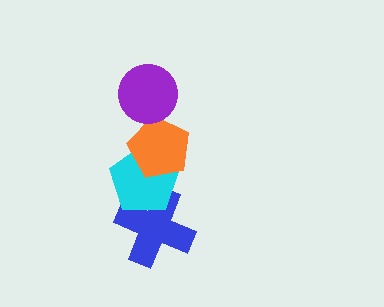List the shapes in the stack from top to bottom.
From top to bottom: the purple circle, the orange pentagon, the cyan pentagon, the blue cross.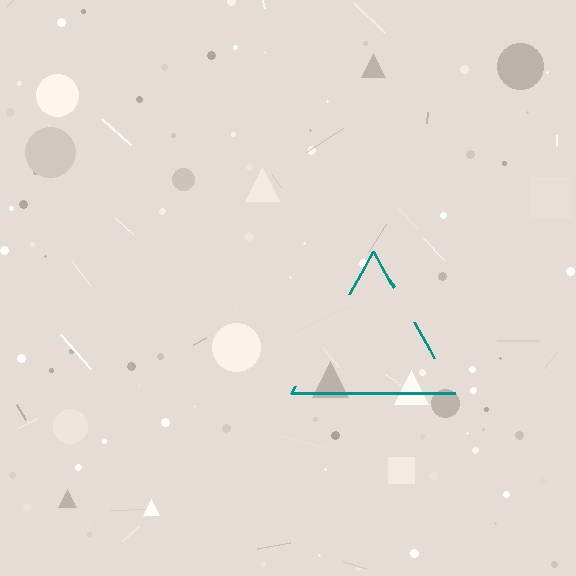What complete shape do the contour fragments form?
The contour fragments form a triangle.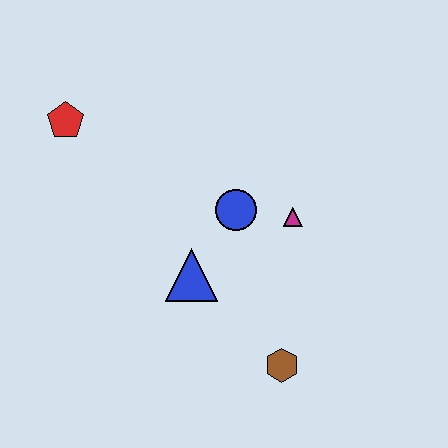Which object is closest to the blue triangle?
The blue circle is closest to the blue triangle.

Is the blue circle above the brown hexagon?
Yes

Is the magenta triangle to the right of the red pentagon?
Yes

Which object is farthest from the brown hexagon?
The red pentagon is farthest from the brown hexagon.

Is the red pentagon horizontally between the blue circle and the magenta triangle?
No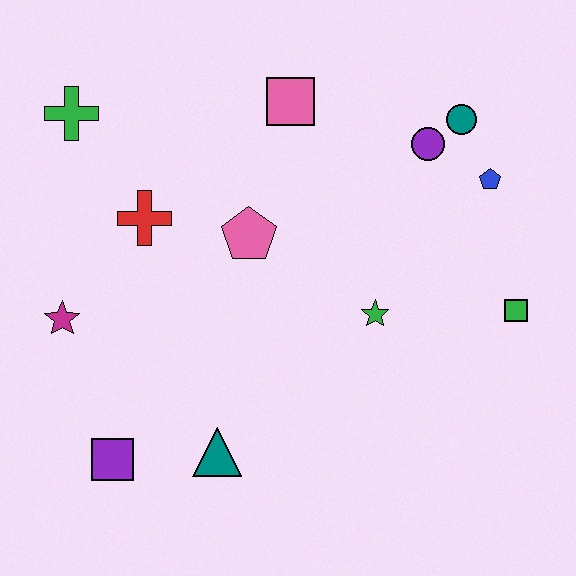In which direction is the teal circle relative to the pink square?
The teal circle is to the right of the pink square.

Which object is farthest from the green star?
The green cross is farthest from the green star.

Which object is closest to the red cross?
The pink pentagon is closest to the red cross.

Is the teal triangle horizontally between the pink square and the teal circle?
No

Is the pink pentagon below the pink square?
Yes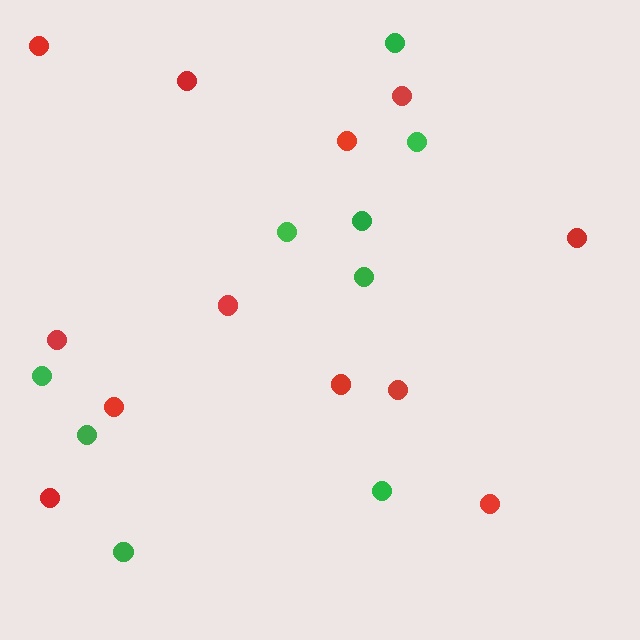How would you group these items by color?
There are 2 groups: one group of red circles (12) and one group of green circles (9).